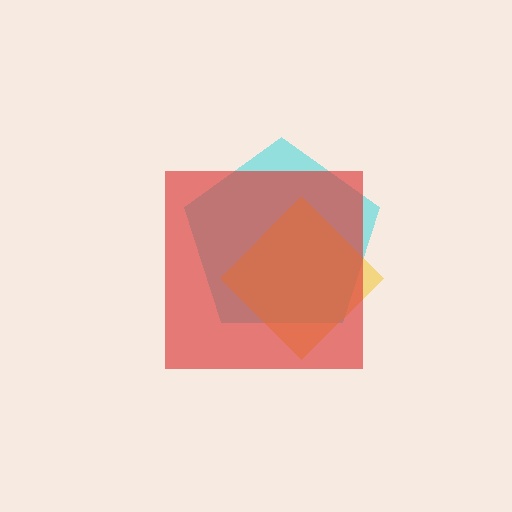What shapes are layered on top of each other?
The layered shapes are: a cyan pentagon, a yellow diamond, a red square.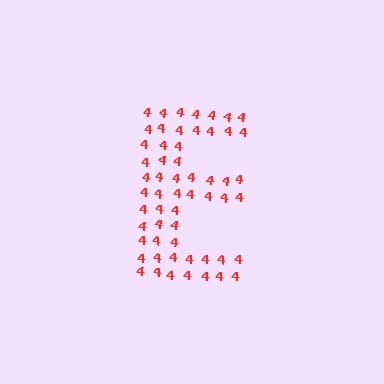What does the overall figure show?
The overall figure shows the letter E.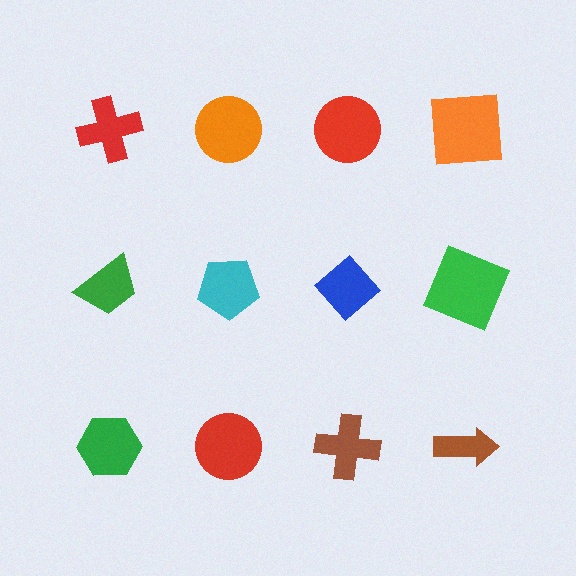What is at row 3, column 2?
A red circle.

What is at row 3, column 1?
A green hexagon.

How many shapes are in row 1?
4 shapes.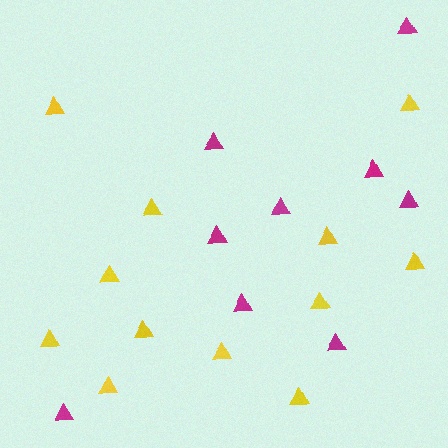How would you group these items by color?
There are 2 groups: one group of magenta triangles (9) and one group of yellow triangles (12).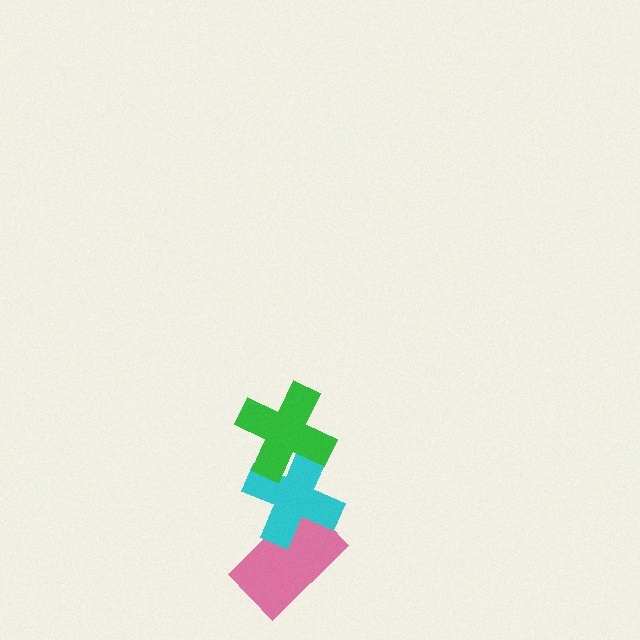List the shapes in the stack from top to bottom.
From top to bottom: the green cross, the cyan cross, the pink rectangle.